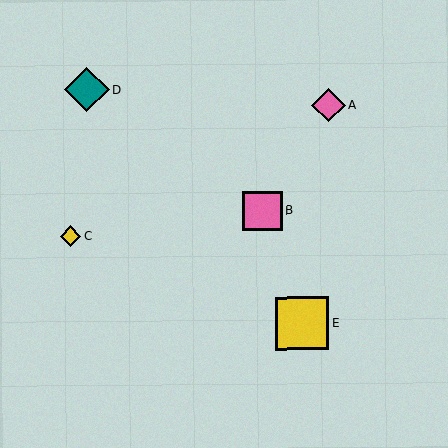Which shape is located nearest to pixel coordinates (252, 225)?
The pink square (labeled B) at (262, 211) is nearest to that location.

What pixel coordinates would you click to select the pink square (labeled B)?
Click at (262, 211) to select the pink square B.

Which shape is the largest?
The yellow square (labeled E) is the largest.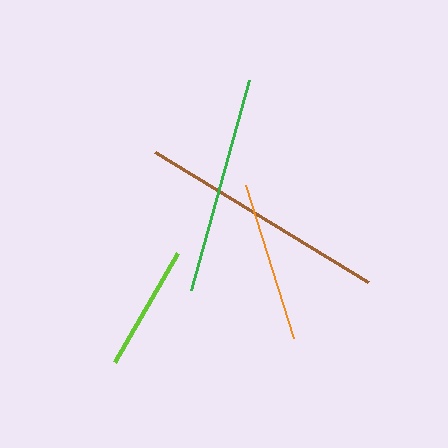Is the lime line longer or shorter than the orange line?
The orange line is longer than the lime line.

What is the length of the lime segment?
The lime segment is approximately 125 pixels long.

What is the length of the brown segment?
The brown segment is approximately 249 pixels long.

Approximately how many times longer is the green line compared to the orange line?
The green line is approximately 1.4 times the length of the orange line.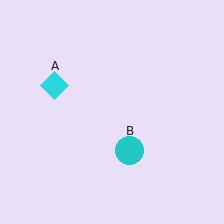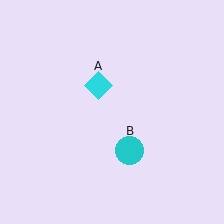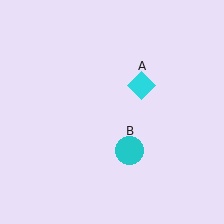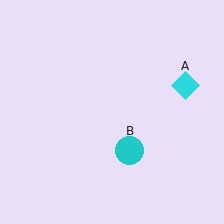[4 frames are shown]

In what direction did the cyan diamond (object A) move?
The cyan diamond (object A) moved right.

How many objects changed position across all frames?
1 object changed position: cyan diamond (object A).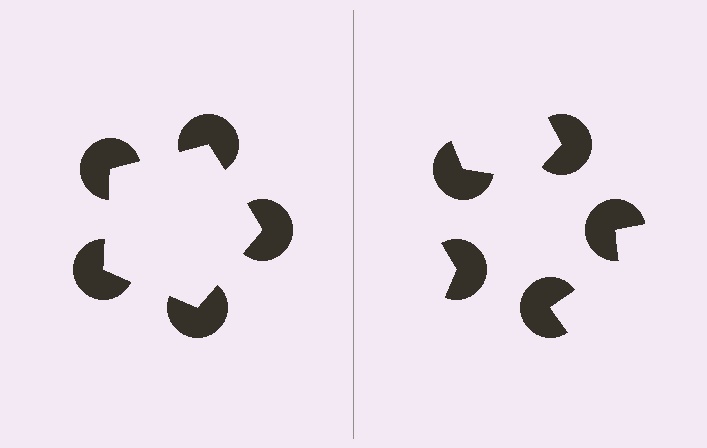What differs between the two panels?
The pac-man discs are positioned identically on both sides; only the wedge orientations differ. On the left they align to a pentagon; on the right they are misaligned.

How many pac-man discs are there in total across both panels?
10 — 5 on each side.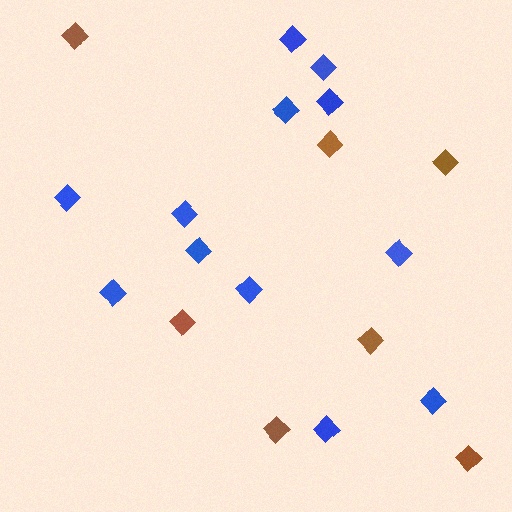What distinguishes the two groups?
There are 2 groups: one group of blue diamonds (12) and one group of brown diamonds (7).